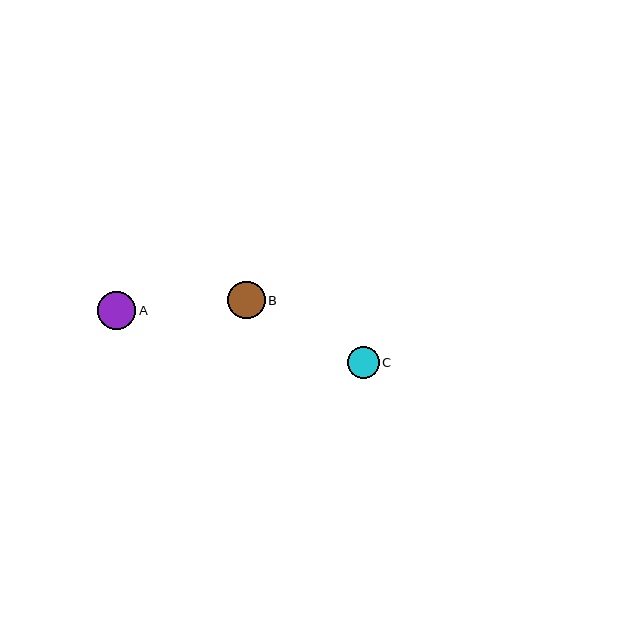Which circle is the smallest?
Circle C is the smallest with a size of approximately 32 pixels.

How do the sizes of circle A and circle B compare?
Circle A and circle B are approximately the same size.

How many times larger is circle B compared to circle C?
Circle B is approximately 1.2 times the size of circle C.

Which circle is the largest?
Circle A is the largest with a size of approximately 38 pixels.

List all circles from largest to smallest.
From largest to smallest: A, B, C.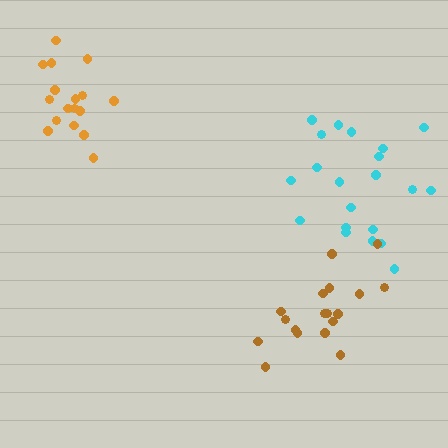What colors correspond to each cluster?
The clusters are colored: cyan, brown, orange.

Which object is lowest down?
The brown cluster is bottommost.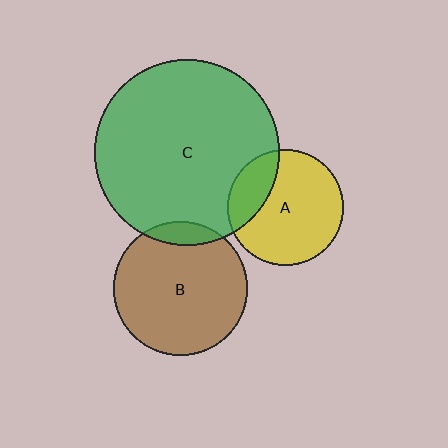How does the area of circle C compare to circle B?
Approximately 1.9 times.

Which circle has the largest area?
Circle C (green).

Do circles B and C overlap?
Yes.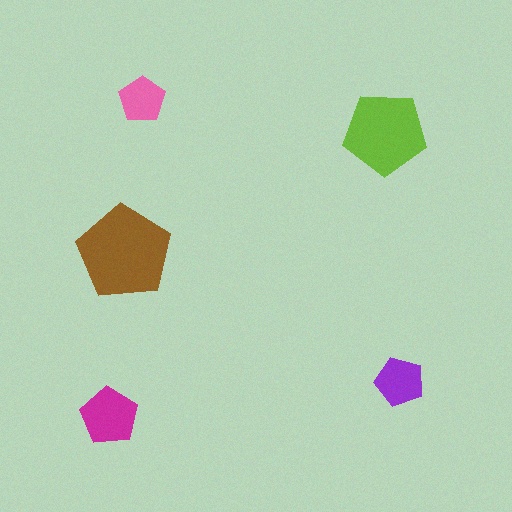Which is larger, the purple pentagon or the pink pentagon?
The purple one.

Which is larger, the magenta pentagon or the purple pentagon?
The magenta one.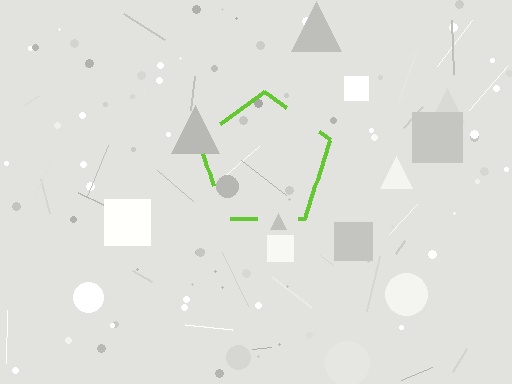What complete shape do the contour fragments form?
The contour fragments form a pentagon.